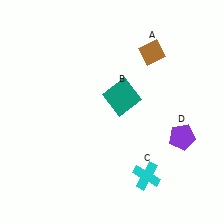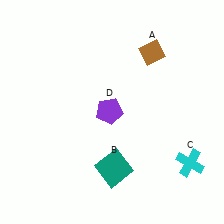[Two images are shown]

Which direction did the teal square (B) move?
The teal square (B) moved down.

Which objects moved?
The objects that moved are: the teal square (B), the cyan cross (C), the purple pentagon (D).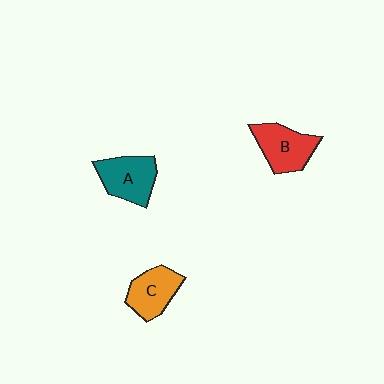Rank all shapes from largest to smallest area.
From largest to smallest: A (teal), B (red), C (orange).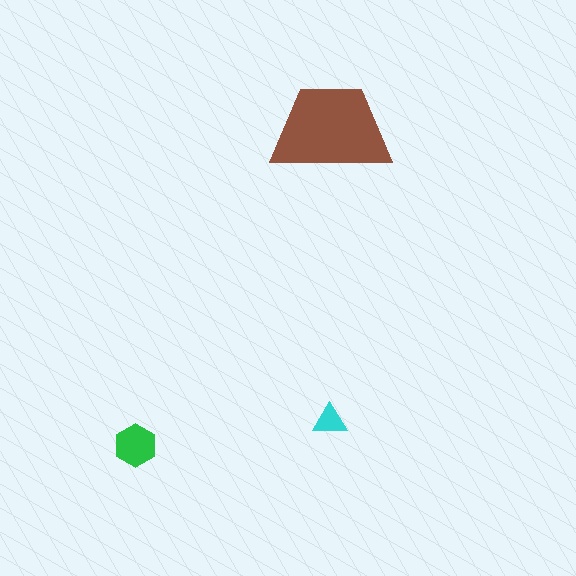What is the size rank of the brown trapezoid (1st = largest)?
1st.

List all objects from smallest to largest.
The cyan triangle, the green hexagon, the brown trapezoid.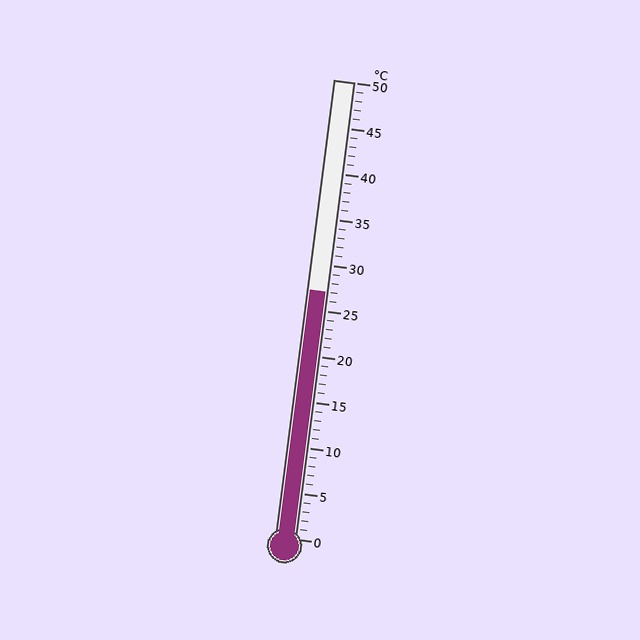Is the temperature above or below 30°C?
The temperature is below 30°C.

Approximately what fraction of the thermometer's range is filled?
The thermometer is filled to approximately 55% of its range.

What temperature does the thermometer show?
The thermometer shows approximately 27°C.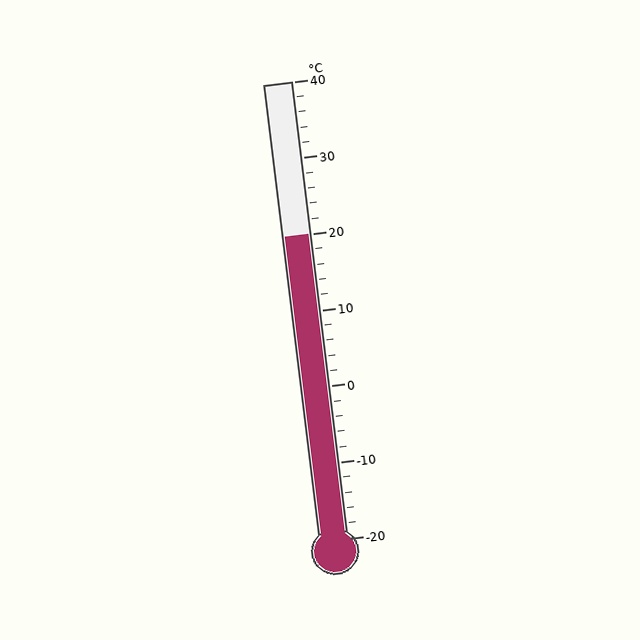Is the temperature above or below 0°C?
The temperature is above 0°C.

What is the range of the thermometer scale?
The thermometer scale ranges from -20°C to 40°C.